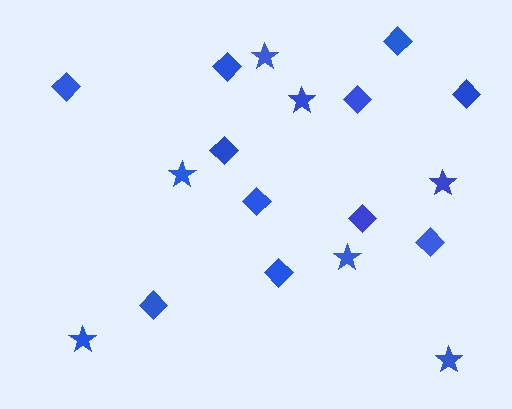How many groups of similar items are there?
There are 2 groups: one group of stars (7) and one group of diamonds (11).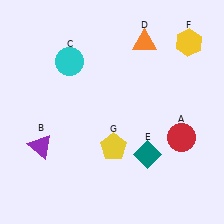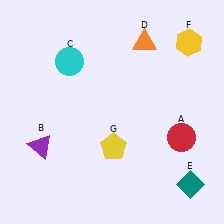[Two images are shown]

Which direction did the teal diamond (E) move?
The teal diamond (E) moved right.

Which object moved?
The teal diamond (E) moved right.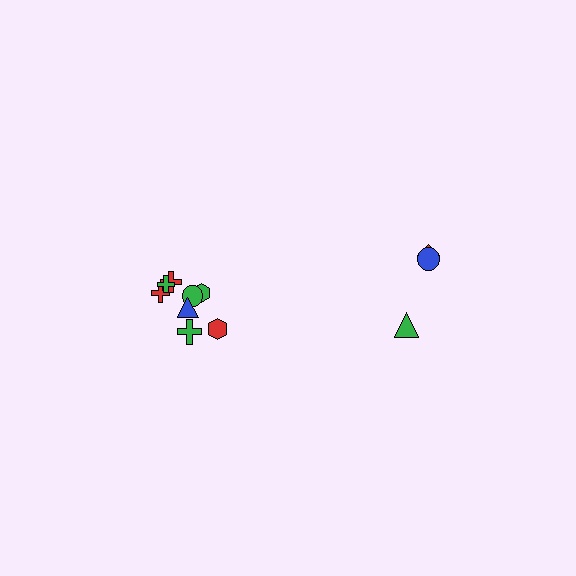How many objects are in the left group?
There are 8 objects.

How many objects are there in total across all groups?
There are 11 objects.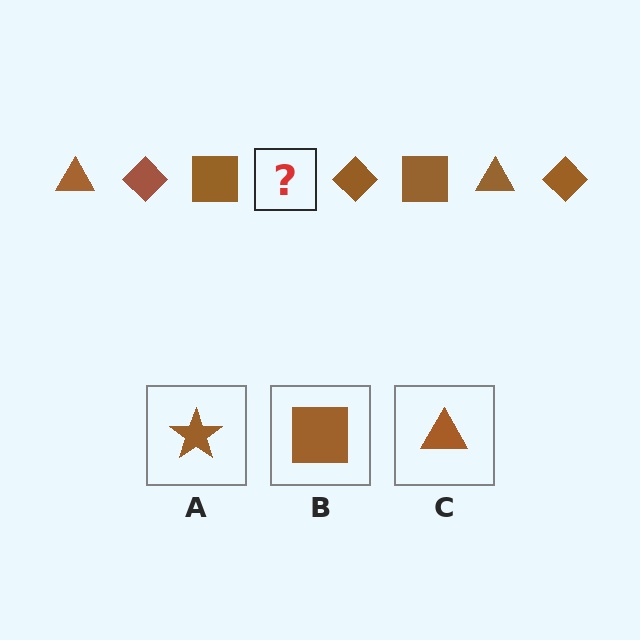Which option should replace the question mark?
Option C.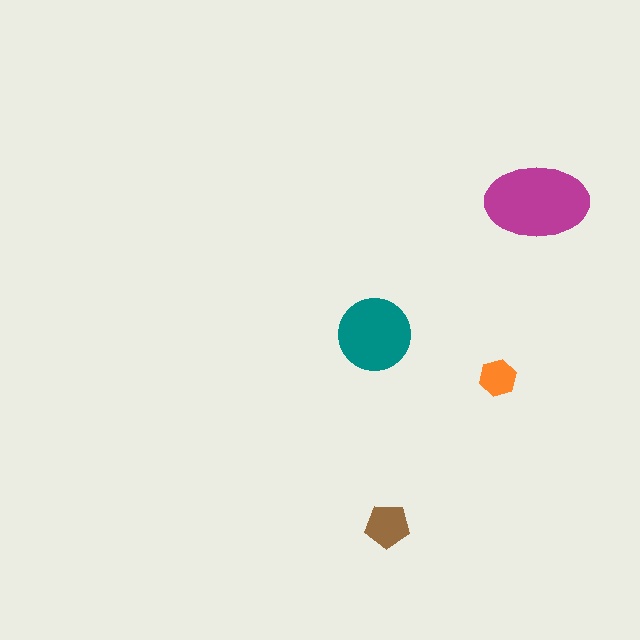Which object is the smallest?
The orange hexagon.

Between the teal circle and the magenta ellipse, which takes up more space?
The magenta ellipse.